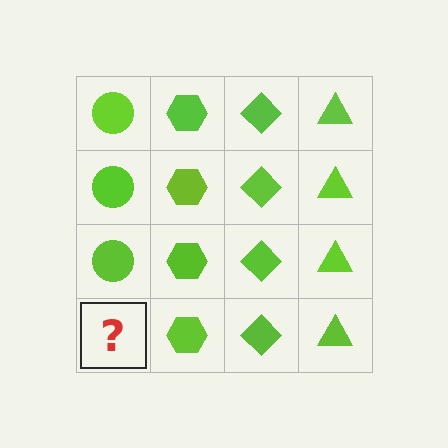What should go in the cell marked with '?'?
The missing cell should contain a lime circle.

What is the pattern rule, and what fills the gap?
The rule is that each column has a consistent shape. The gap should be filled with a lime circle.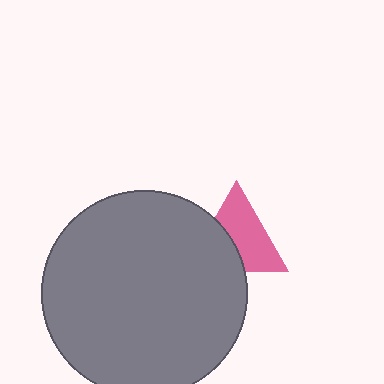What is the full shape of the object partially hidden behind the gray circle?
The partially hidden object is a pink triangle.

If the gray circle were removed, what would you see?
You would see the complete pink triangle.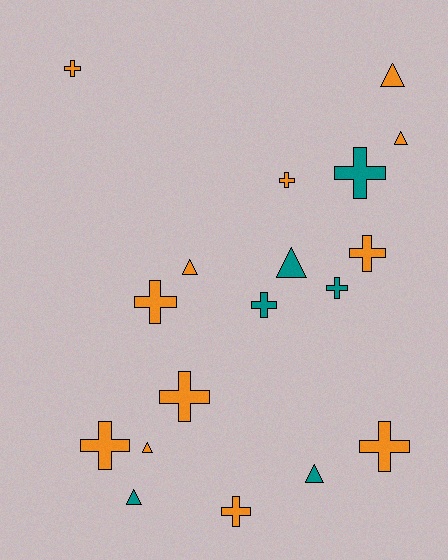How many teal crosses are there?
There are 3 teal crosses.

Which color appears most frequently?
Orange, with 12 objects.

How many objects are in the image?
There are 18 objects.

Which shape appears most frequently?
Cross, with 11 objects.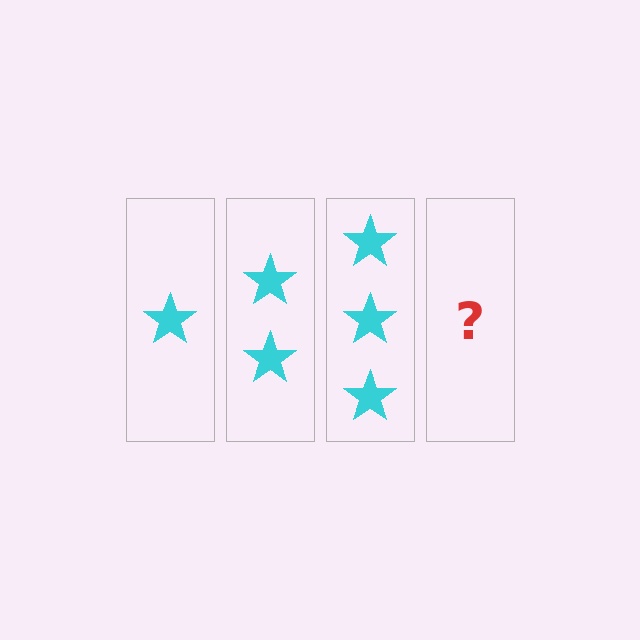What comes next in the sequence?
The next element should be 4 stars.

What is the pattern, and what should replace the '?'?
The pattern is that each step adds one more star. The '?' should be 4 stars.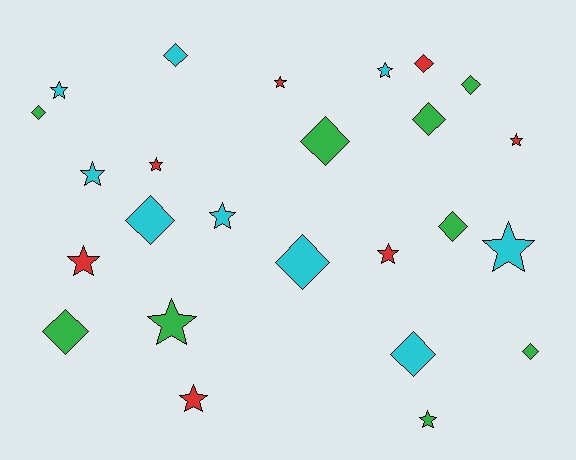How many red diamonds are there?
There is 1 red diamond.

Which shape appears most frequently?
Star, with 13 objects.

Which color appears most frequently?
Green, with 9 objects.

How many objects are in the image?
There are 25 objects.